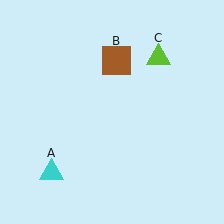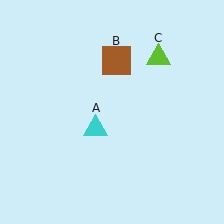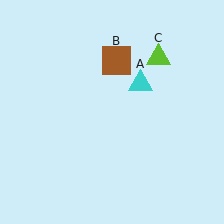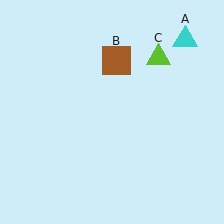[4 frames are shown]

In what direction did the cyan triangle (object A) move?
The cyan triangle (object A) moved up and to the right.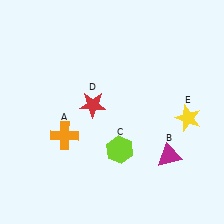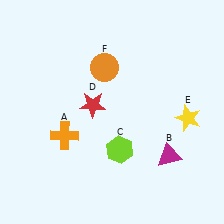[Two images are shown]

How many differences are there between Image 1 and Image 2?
There is 1 difference between the two images.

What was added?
An orange circle (F) was added in Image 2.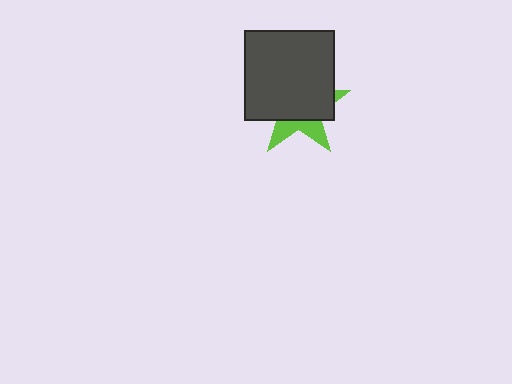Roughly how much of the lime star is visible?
A small part of it is visible (roughly 30%).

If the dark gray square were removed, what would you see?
You would see the complete lime star.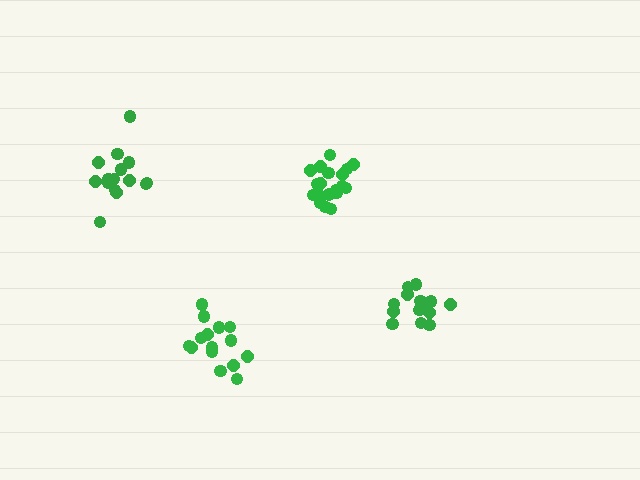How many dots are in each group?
Group 1: 15 dots, Group 2: 14 dots, Group 3: 15 dots, Group 4: 19 dots (63 total).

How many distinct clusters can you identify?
There are 4 distinct clusters.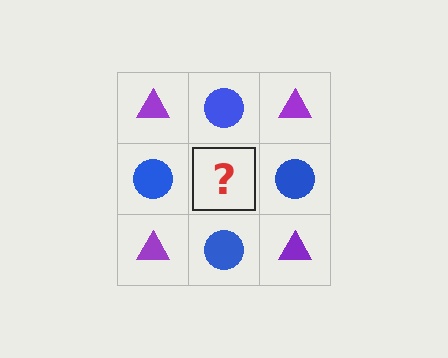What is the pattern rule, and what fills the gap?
The rule is that it alternates purple triangle and blue circle in a checkerboard pattern. The gap should be filled with a purple triangle.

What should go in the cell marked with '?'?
The missing cell should contain a purple triangle.